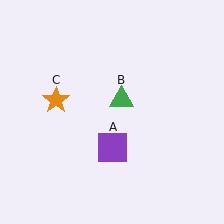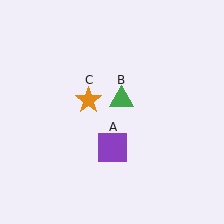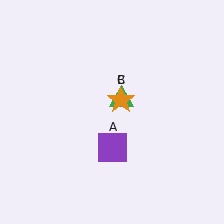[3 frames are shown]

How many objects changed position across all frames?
1 object changed position: orange star (object C).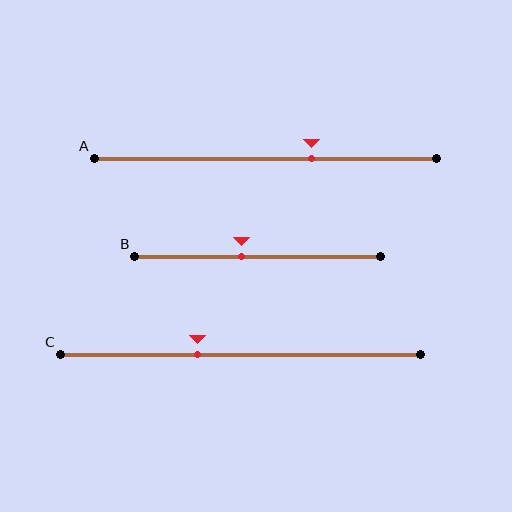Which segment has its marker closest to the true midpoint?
Segment B has its marker closest to the true midpoint.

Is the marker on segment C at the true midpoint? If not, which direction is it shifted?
No, the marker on segment C is shifted to the left by about 12% of the segment length.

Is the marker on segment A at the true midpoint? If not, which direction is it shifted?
No, the marker on segment A is shifted to the right by about 13% of the segment length.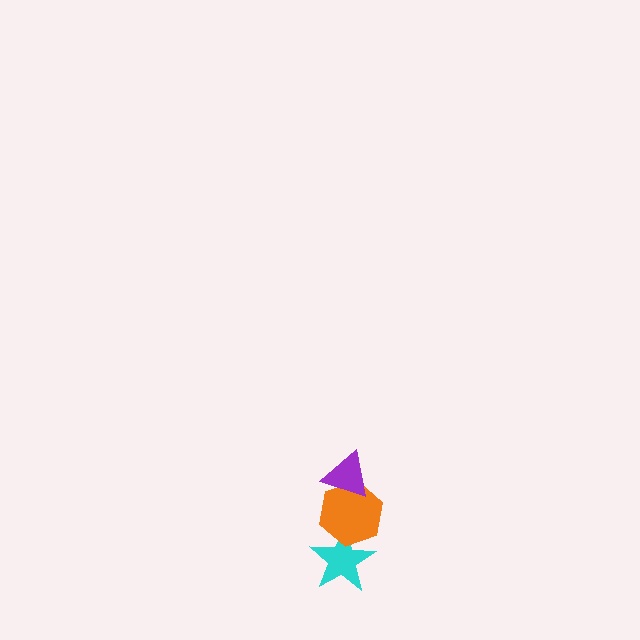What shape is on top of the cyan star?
The orange hexagon is on top of the cyan star.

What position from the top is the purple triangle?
The purple triangle is 1st from the top.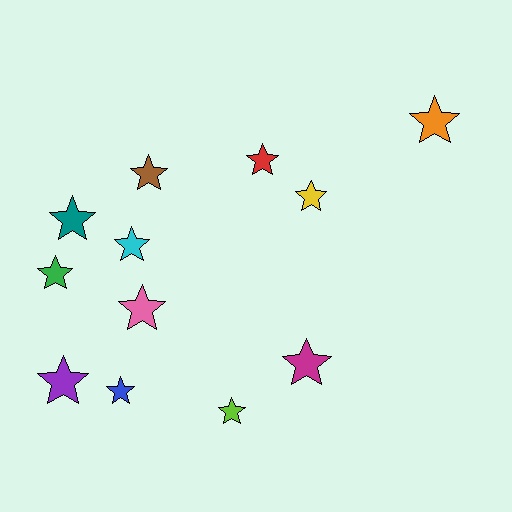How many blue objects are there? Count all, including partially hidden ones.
There is 1 blue object.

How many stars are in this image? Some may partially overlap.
There are 12 stars.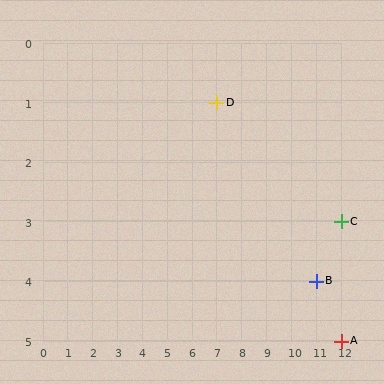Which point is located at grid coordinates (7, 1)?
Point D is at (7, 1).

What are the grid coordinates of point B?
Point B is at grid coordinates (11, 4).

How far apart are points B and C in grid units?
Points B and C are 1 column and 1 row apart (about 1.4 grid units diagonally).